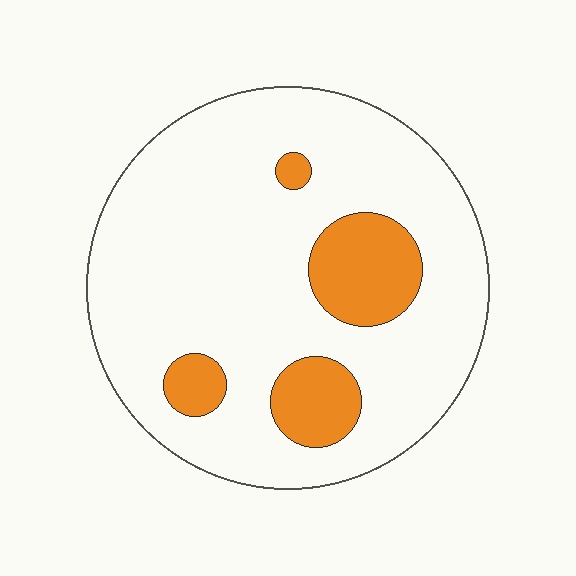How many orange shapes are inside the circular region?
4.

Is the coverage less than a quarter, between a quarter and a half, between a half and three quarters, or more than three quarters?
Less than a quarter.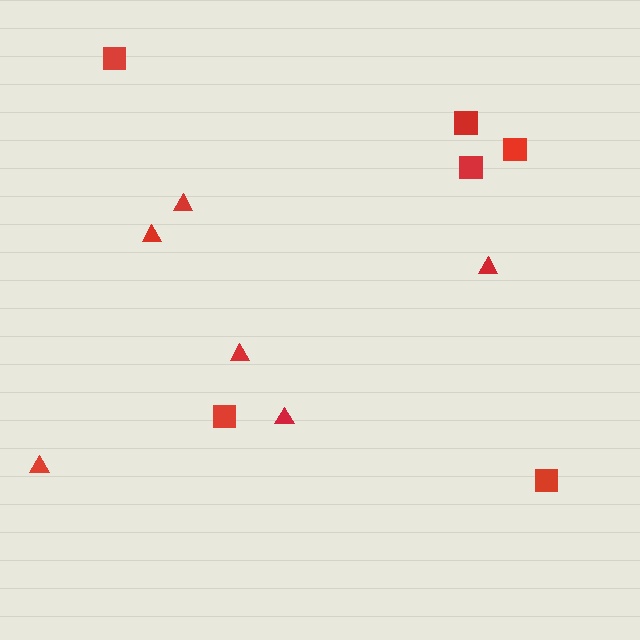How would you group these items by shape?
There are 2 groups: one group of squares (6) and one group of triangles (6).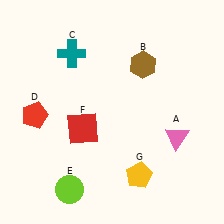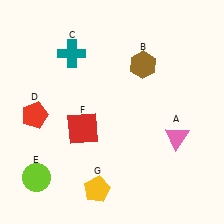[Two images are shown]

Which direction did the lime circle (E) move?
The lime circle (E) moved left.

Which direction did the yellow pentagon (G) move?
The yellow pentagon (G) moved left.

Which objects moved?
The objects that moved are: the lime circle (E), the yellow pentagon (G).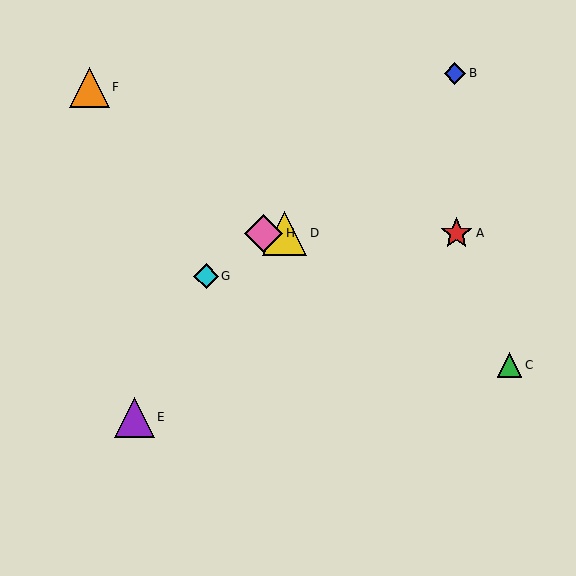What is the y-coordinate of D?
Object D is at y≈233.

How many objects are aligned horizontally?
3 objects (A, D, H) are aligned horizontally.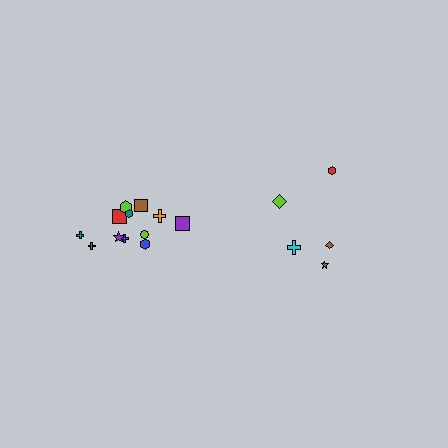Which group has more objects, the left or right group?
The left group.